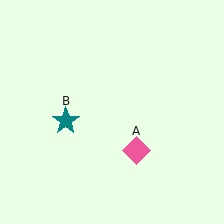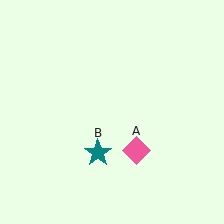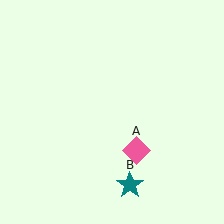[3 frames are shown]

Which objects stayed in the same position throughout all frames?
Pink diamond (object A) remained stationary.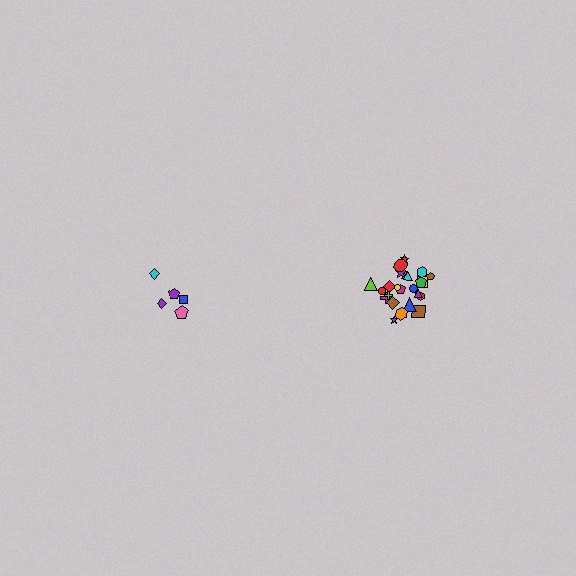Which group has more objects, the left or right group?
The right group.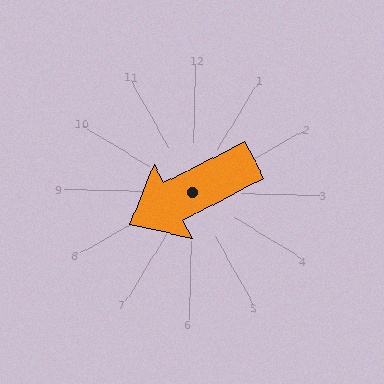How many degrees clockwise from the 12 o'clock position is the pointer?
Approximately 241 degrees.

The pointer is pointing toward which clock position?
Roughly 8 o'clock.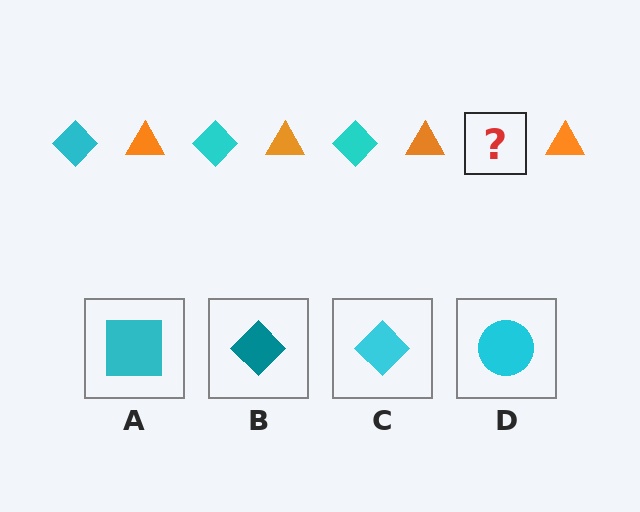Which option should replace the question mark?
Option C.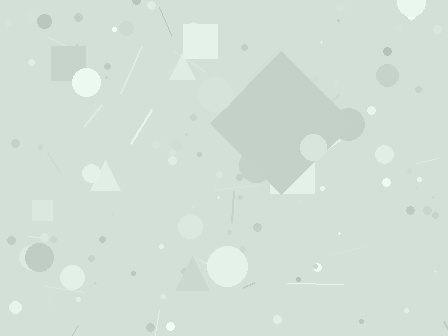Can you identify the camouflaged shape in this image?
The camouflaged shape is a diamond.